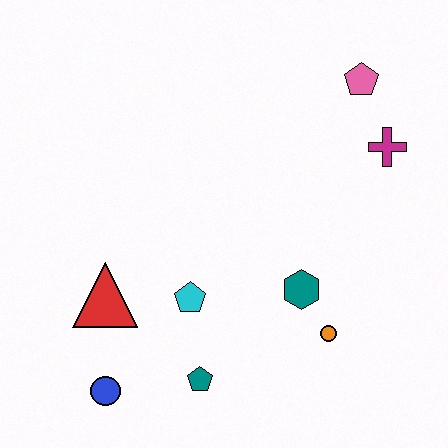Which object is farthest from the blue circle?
The pink pentagon is farthest from the blue circle.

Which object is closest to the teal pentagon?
The cyan pentagon is closest to the teal pentagon.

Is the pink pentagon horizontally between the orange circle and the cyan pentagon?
No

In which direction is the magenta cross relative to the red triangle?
The magenta cross is to the right of the red triangle.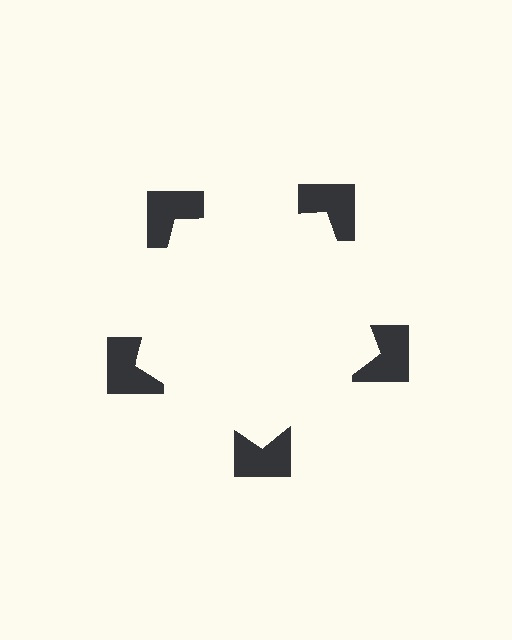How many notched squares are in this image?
There are 5 — one at each vertex of the illusory pentagon.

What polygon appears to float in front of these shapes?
An illusory pentagon — its edges are inferred from the aligned wedge cuts in the notched squares, not physically drawn.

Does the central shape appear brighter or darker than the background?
It typically appears slightly brighter than the background, even though no actual brightness change is drawn.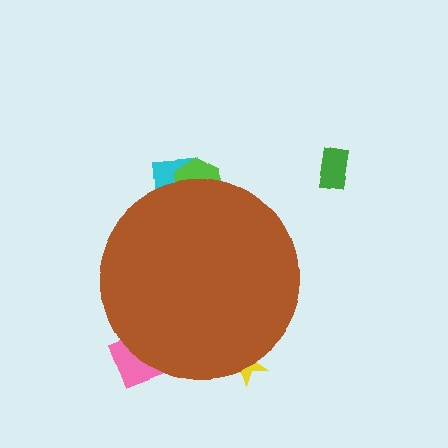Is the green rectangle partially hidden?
No, the green rectangle is fully visible.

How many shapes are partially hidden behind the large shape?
4 shapes are partially hidden.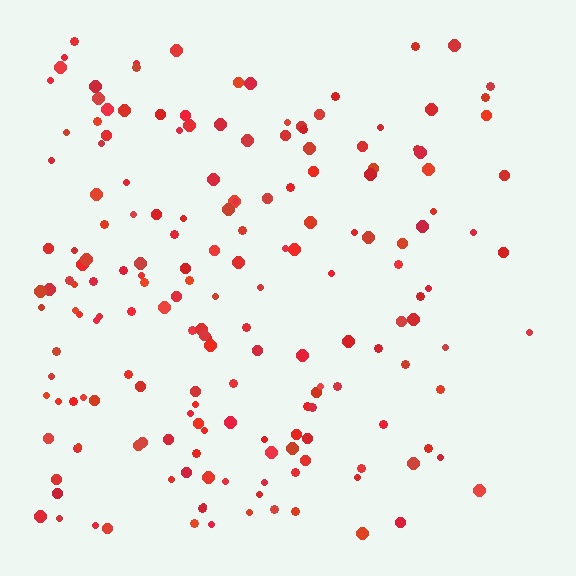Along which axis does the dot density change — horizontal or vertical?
Horizontal.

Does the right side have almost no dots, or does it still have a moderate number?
Still a moderate number, just noticeably fewer than the left.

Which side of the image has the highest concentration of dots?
The left.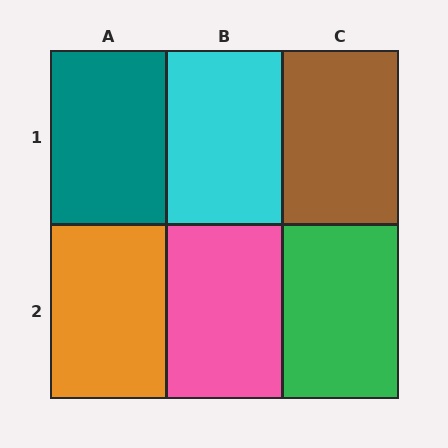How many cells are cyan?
1 cell is cyan.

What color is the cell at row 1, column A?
Teal.